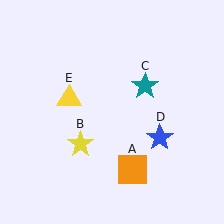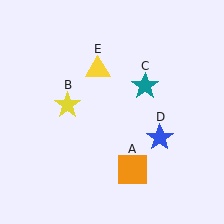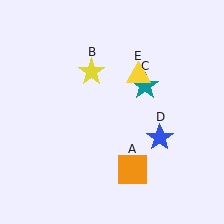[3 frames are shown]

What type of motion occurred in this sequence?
The yellow star (object B), yellow triangle (object E) rotated clockwise around the center of the scene.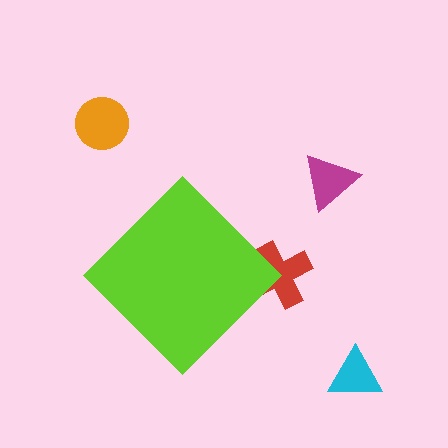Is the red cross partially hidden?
Yes, the red cross is partially hidden behind the lime diamond.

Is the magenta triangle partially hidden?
No, the magenta triangle is fully visible.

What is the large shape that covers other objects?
A lime diamond.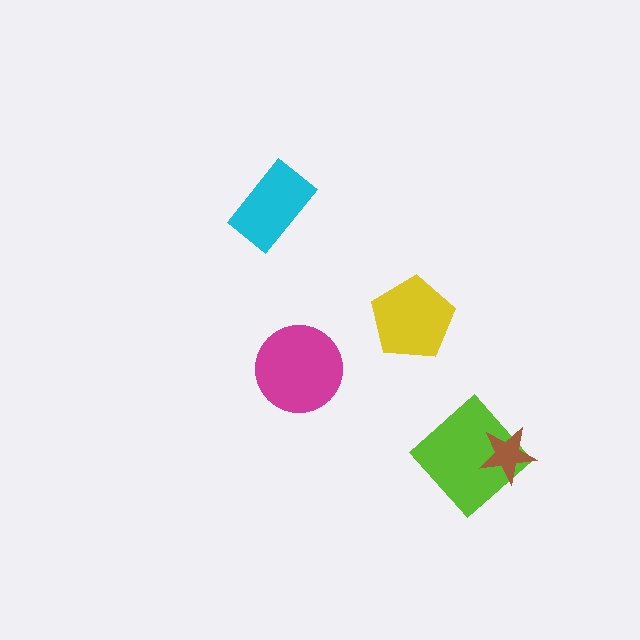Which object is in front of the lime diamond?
The brown star is in front of the lime diamond.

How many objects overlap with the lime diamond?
1 object overlaps with the lime diamond.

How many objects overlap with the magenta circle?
0 objects overlap with the magenta circle.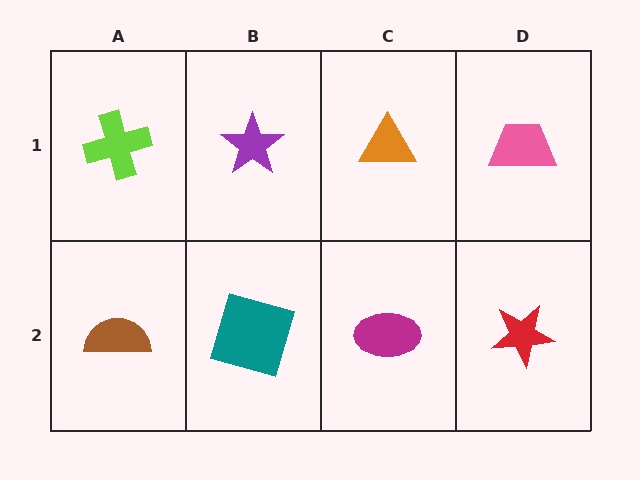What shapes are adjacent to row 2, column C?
An orange triangle (row 1, column C), a teal square (row 2, column B), a red star (row 2, column D).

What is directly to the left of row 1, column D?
An orange triangle.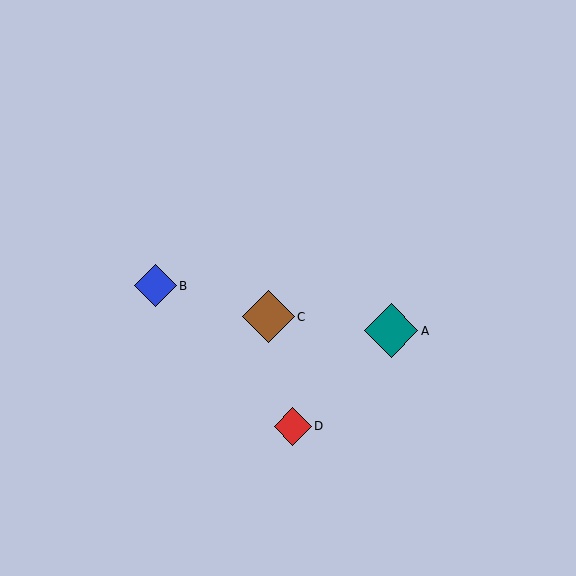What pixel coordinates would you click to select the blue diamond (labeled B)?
Click at (155, 286) to select the blue diamond B.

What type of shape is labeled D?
Shape D is a red diamond.